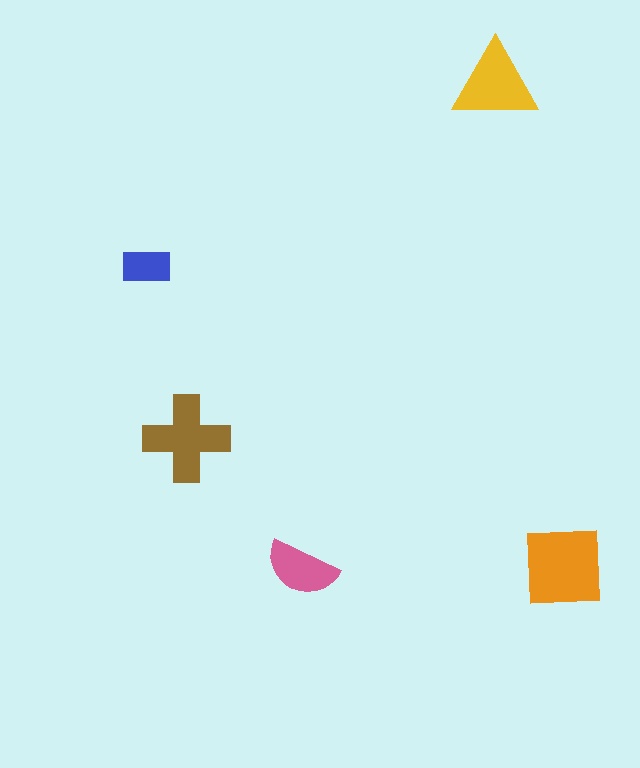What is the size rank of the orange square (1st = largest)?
1st.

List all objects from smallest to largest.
The blue rectangle, the pink semicircle, the yellow triangle, the brown cross, the orange square.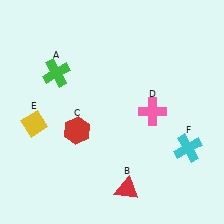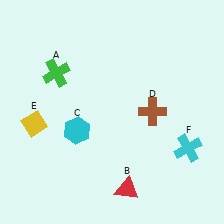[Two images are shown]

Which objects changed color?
C changed from red to cyan. D changed from pink to brown.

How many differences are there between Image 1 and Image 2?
There are 2 differences between the two images.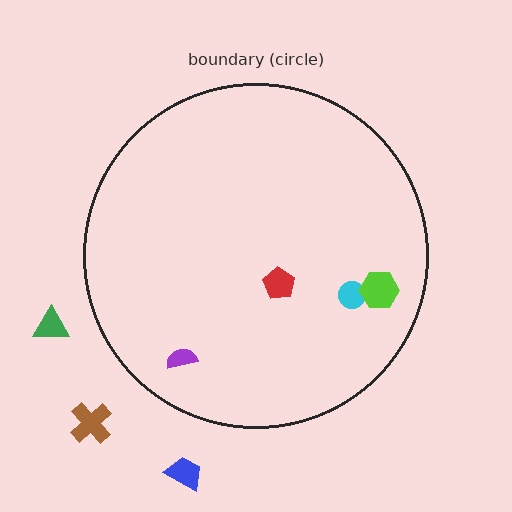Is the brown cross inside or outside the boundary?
Outside.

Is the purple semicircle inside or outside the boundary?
Inside.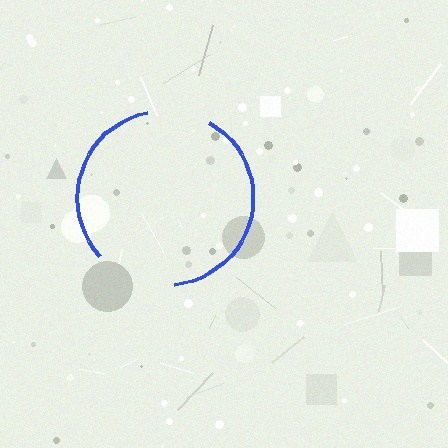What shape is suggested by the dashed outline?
The dashed outline suggests a circle.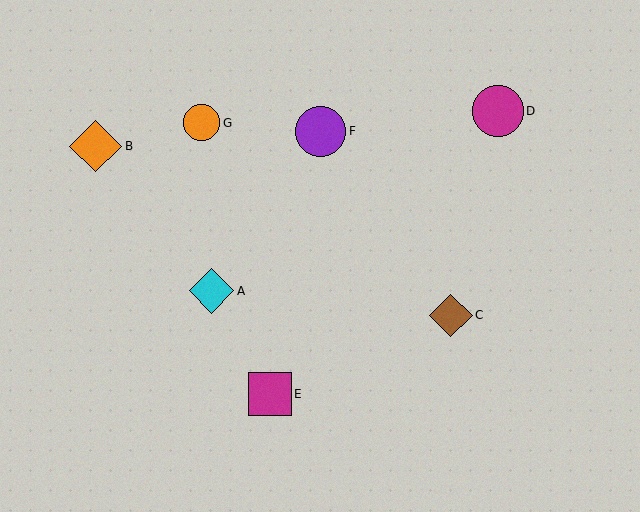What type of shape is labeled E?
Shape E is a magenta square.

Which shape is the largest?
The orange diamond (labeled B) is the largest.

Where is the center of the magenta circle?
The center of the magenta circle is at (498, 111).